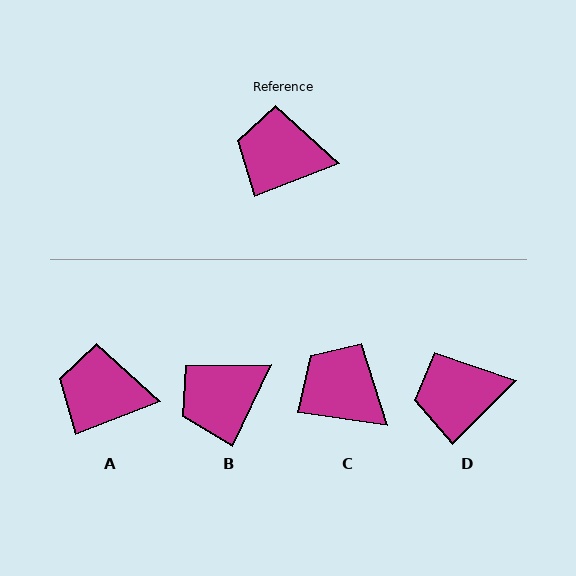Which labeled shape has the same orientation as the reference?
A.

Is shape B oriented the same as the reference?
No, it is off by about 43 degrees.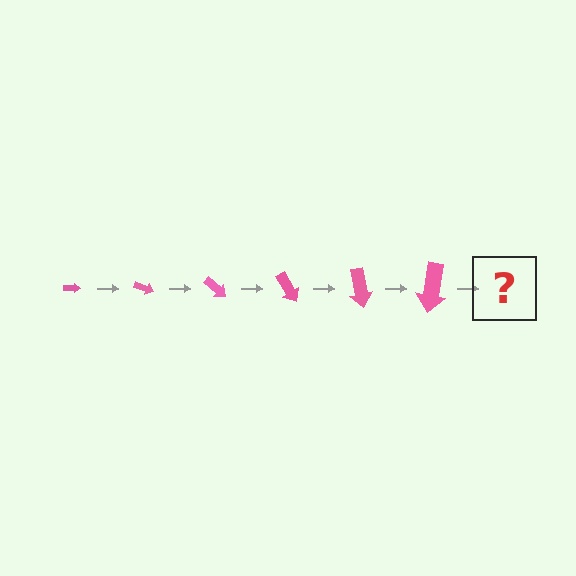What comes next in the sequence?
The next element should be an arrow, larger than the previous one and rotated 120 degrees from the start.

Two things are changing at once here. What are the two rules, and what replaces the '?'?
The two rules are that the arrow grows larger each step and it rotates 20 degrees each step. The '?' should be an arrow, larger than the previous one and rotated 120 degrees from the start.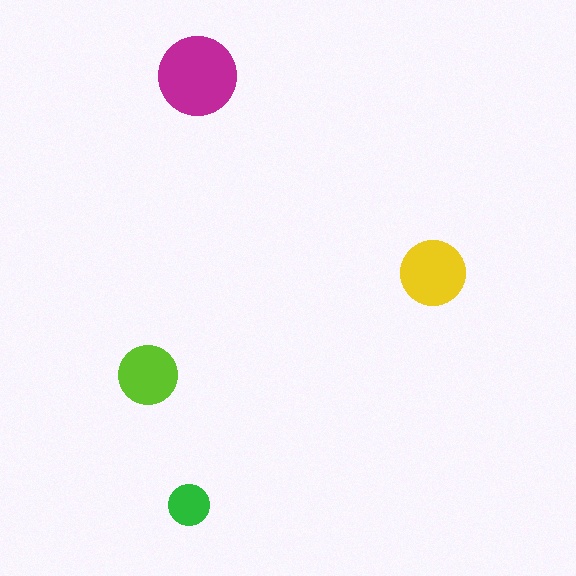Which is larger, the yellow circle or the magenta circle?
The magenta one.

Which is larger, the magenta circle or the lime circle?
The magenta one.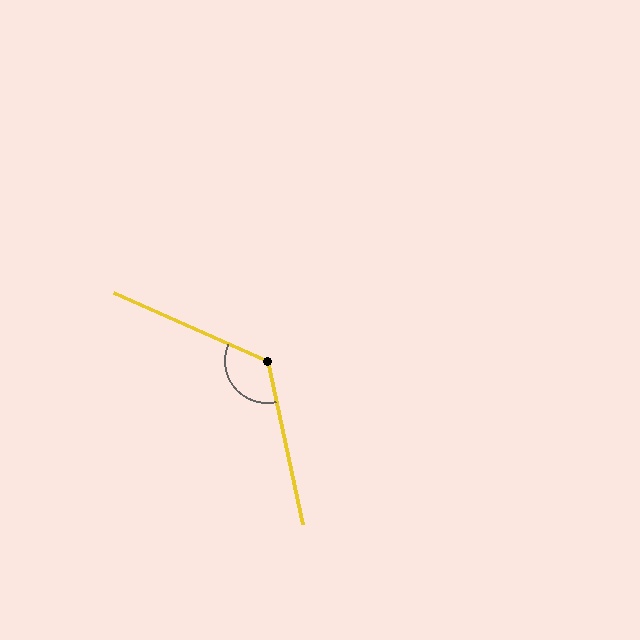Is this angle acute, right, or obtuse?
It is obtuse.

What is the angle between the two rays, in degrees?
Approximately 126 degrees.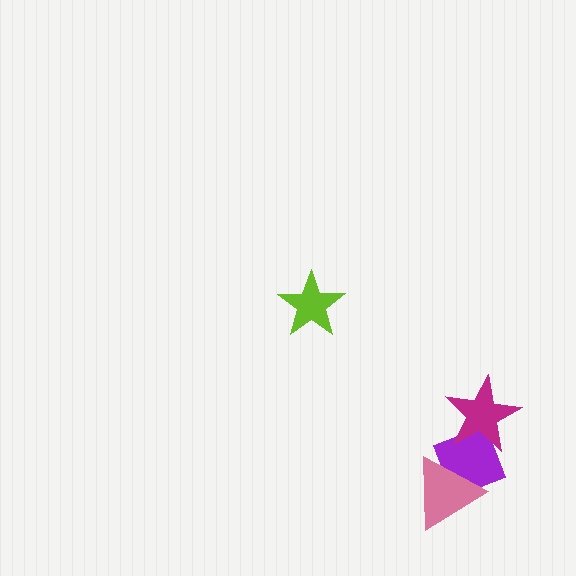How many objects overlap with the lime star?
0 objects overlap with the lime star.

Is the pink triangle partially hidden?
No, no other shape covers it.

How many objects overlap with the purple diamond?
2 objects overlap with the purple diamond.